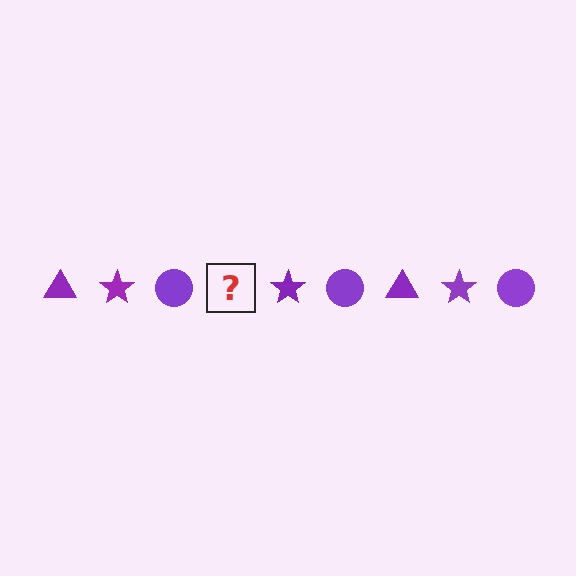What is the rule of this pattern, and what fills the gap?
The rule is that the pattern cycles through triangle, star, circle shapes in purple. The gap should be filled with a purple triangle.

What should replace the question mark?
The question mark should be replaced with a purple triangle.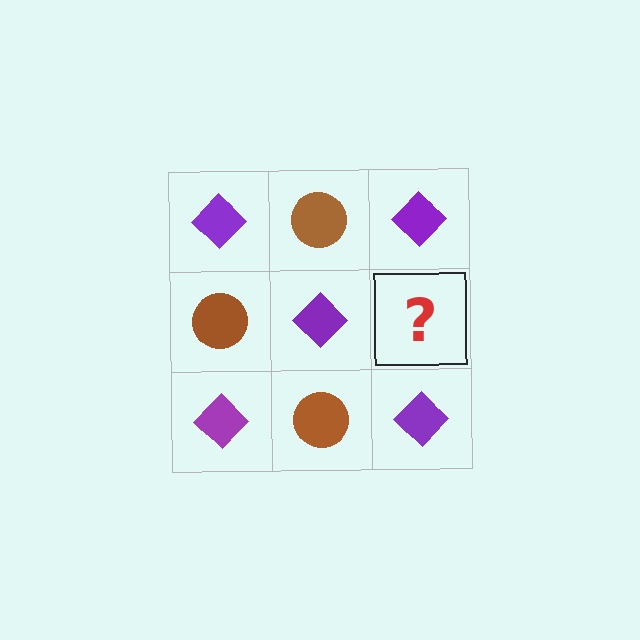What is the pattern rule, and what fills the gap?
The rule is that it alternates purple diamond and brown circle in a checkerboard pattern. The gap should be filled with a brown circle.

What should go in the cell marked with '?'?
The missing cell should contain a brown circle.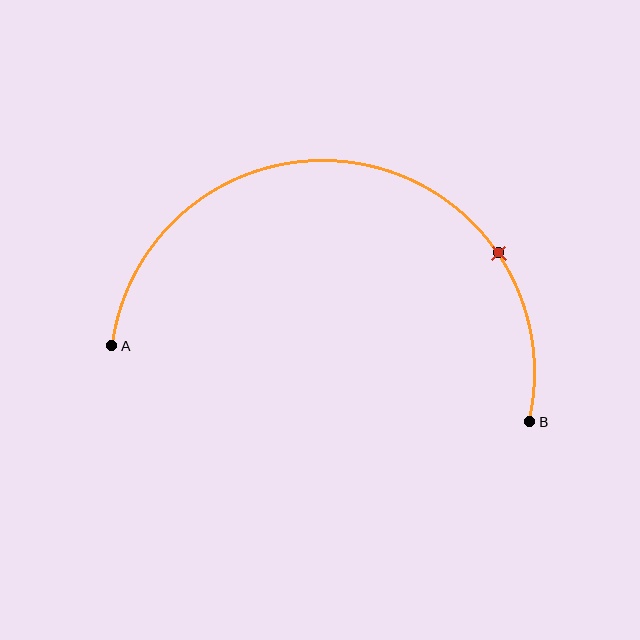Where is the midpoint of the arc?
The arc midpoint is the point on the curve farthest from the straight line joining A and B. It sits above that line.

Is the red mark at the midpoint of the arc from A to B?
No. The red mark lies on the arc but is closer to endpoint B. The arc midpoint would be at the point on the curve equidistant along the arc from both A and B.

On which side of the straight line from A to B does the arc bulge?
The arc bulges above the straight line connecting A and B.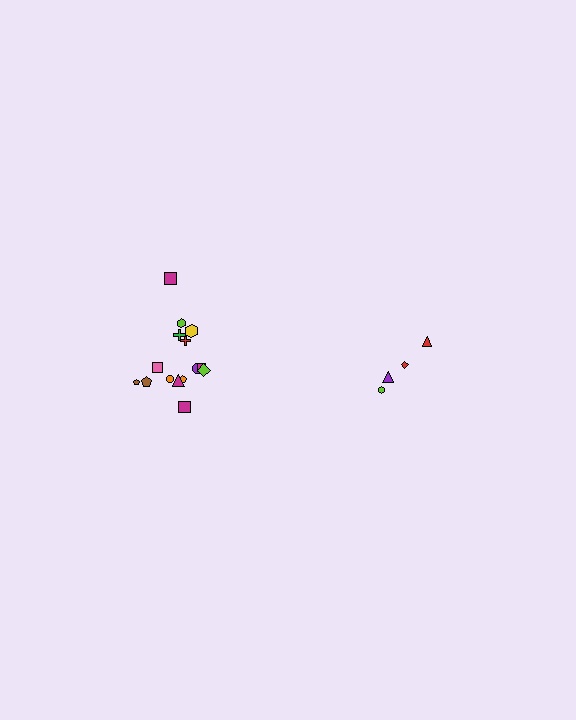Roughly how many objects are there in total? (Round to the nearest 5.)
Roughly 20 objects in total.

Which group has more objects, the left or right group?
The left group.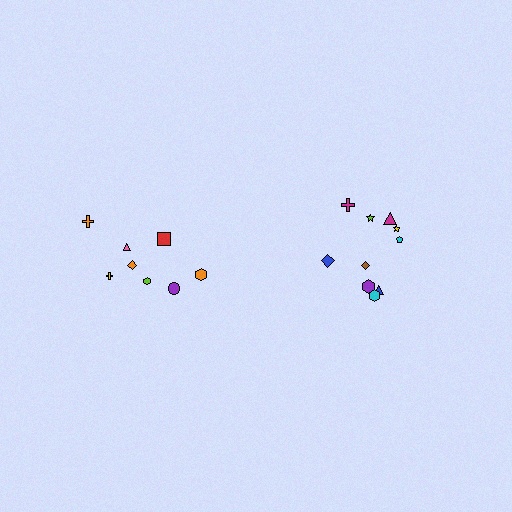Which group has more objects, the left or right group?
The right group.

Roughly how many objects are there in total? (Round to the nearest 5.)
Roughly 20 objects in total.